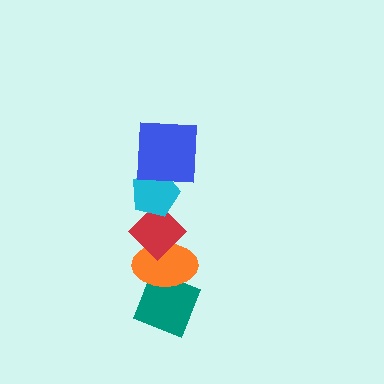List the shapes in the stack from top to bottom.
From top to bottom: the blue square, the cyan pentagon, the red diamond, the orange ellipse, the teal diamond.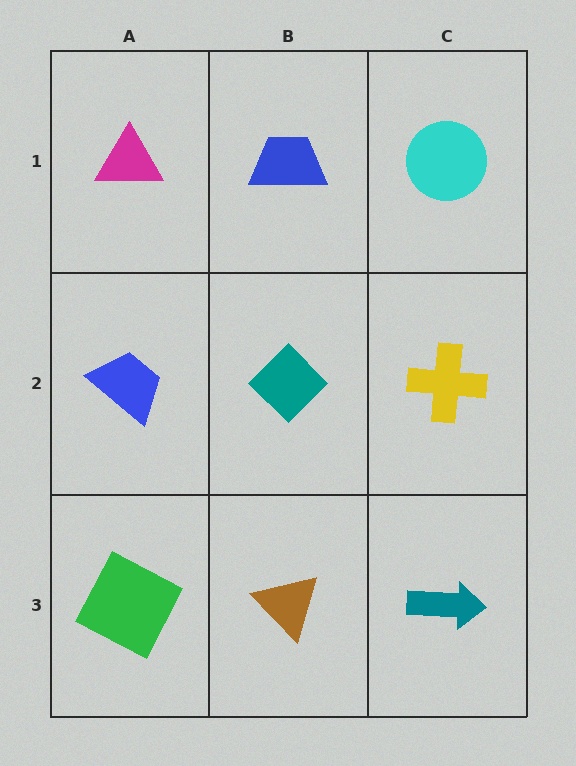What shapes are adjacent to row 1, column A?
A blue trapezoid (row 2, column A), a blue trapezoid (row 1, column B).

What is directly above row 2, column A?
A magenta triangle.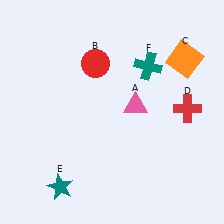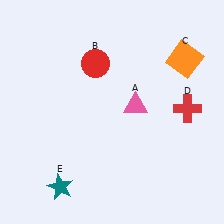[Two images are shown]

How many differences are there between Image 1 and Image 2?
There is 1 difference between the two images.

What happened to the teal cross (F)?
The teal cross (F) was removed in Image 2. It was in the top-right area of Image 1.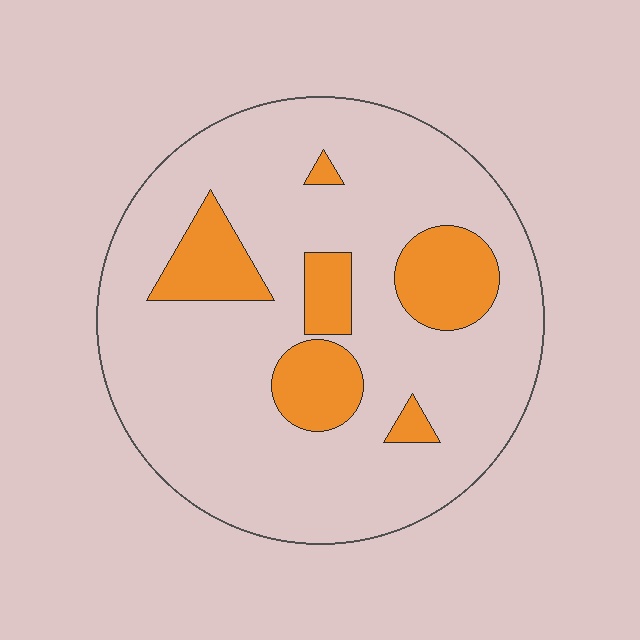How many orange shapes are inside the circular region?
6.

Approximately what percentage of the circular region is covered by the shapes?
Approximately 20%.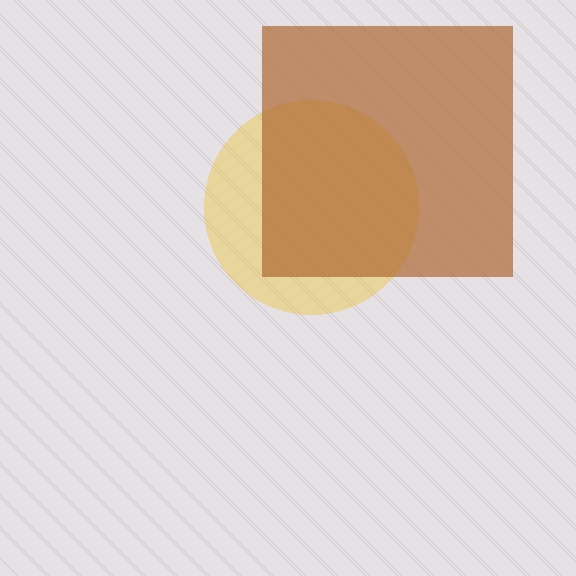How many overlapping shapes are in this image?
There are 2 overlapping shapes in the image.